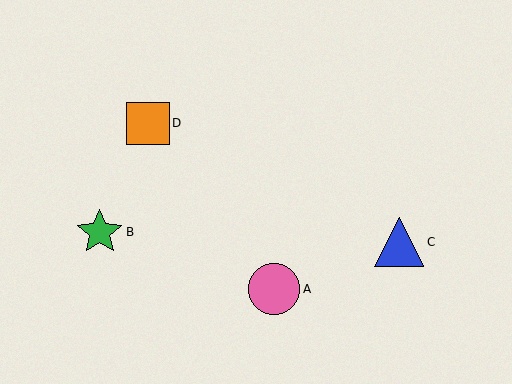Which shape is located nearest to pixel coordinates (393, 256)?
The blue triangle (labeled C) at (399, 242) is nearest to that location.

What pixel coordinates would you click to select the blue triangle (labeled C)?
Click at (399, 242) to select the blue triangle C.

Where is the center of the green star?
The center of the green star is at (100, 232).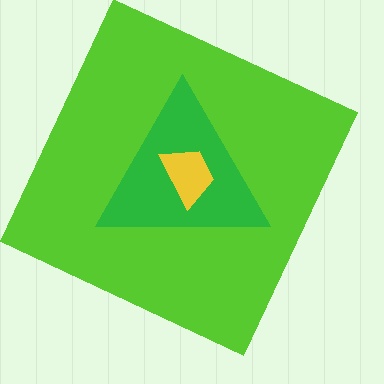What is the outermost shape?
The lime square.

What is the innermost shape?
The yellow trapezoid.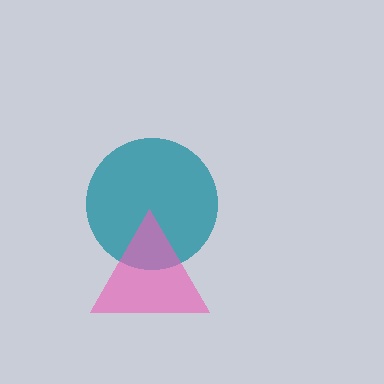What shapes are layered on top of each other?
The layered shapes are: a teal circle, a pink triangle.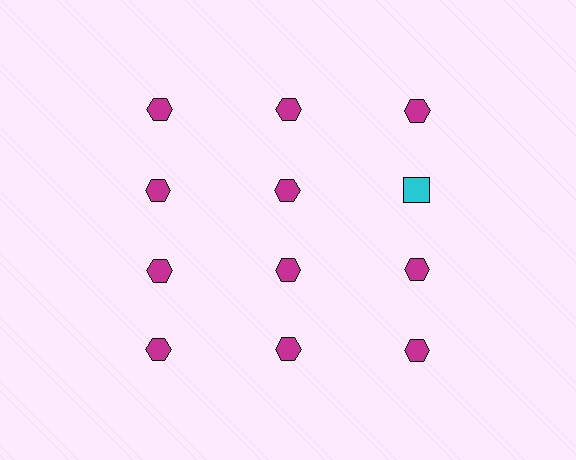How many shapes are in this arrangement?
There are 12 shapes arranged in a grid pattern.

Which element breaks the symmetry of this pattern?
The cyan square in the second row, center column breaks the symmetry. All other shapes are magenta hexagons.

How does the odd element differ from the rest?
It differs in both color (cyan instead of magenta) and shape (square instead of hexagon).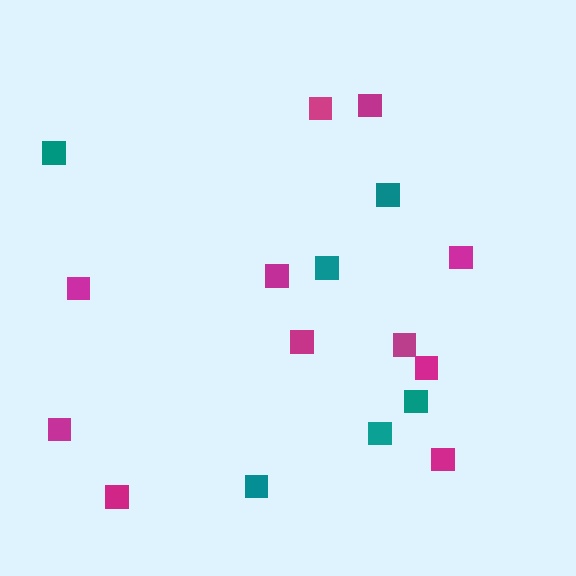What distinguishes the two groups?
There are 2 groups: one group of magenta squares (11) and one group of teal squares (6).